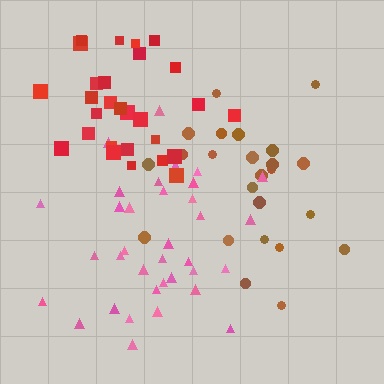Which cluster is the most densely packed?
Red.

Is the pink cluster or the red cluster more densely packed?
Red.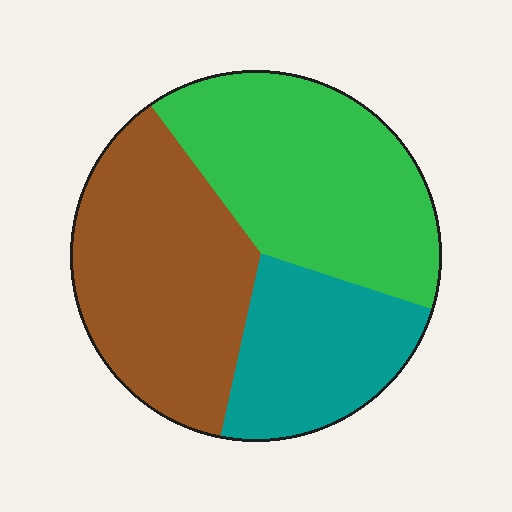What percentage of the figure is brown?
Brown covers 38% of the figure.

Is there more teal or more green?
Green.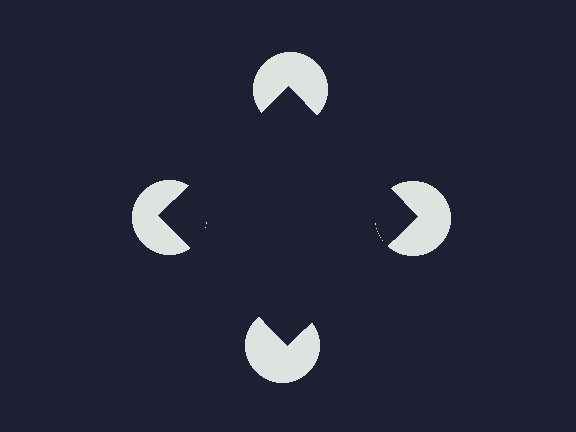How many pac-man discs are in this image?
There are 4 — one at each vertex of the illusory square.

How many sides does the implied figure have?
4 sides.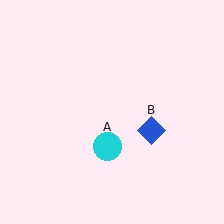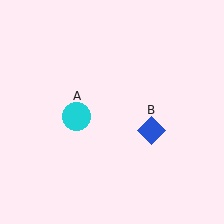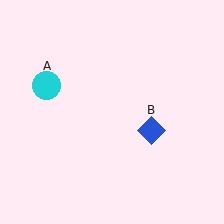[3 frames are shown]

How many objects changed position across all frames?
1 object changed position: cyan circle (object A).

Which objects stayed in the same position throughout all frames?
Blue diamond (object B) remained stationary.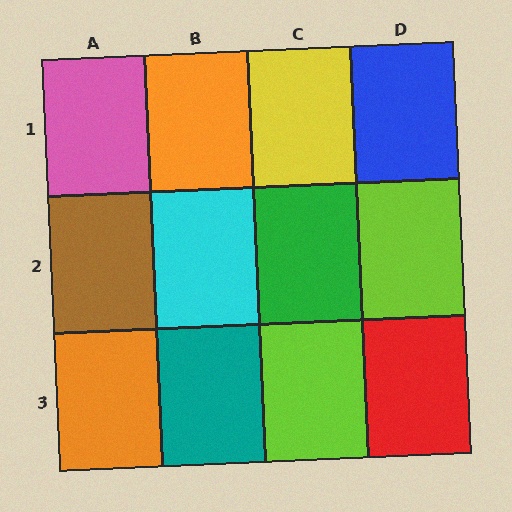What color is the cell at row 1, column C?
Yellow.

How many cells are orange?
2 cells are orange.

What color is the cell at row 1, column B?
Orange.